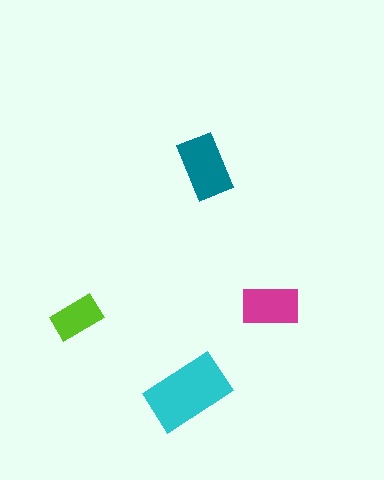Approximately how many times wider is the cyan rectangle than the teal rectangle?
About 1.5 times wider.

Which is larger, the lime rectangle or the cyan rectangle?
The cyan one.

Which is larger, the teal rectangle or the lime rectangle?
The teal one.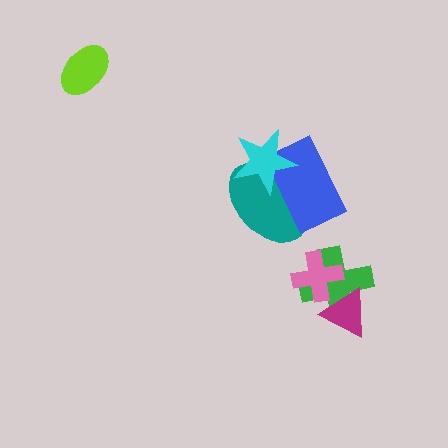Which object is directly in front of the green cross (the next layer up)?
The pink cross is directly in front of the green cross.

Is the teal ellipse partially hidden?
Yes, it is partially covered by another shape.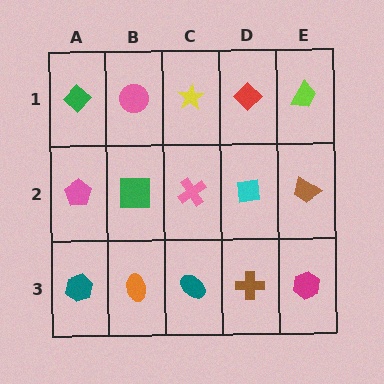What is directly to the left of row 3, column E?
A brown cross.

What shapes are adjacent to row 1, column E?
A brown trapezoid (row 2, column E), a red diamond (row 1, column D).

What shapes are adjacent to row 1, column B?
A green square (row 2, column B), a green diamond (row 1, column A), a yellow star (row 1, column C).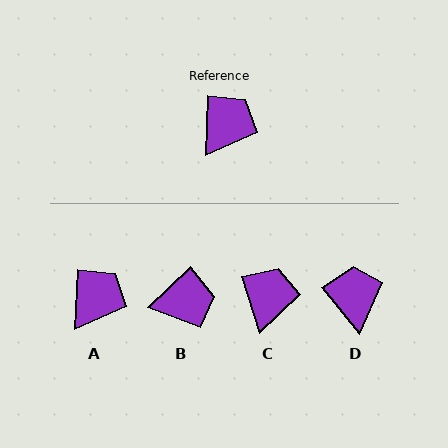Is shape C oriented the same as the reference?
No, it is off by about 20 degrees.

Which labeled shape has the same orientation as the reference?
A.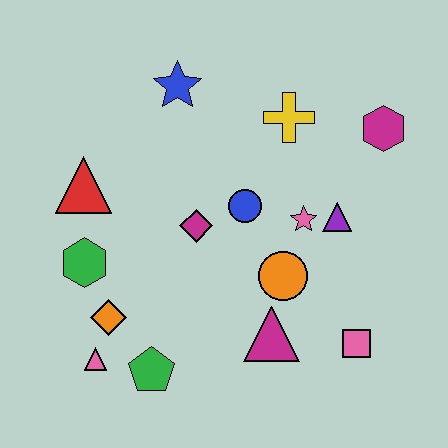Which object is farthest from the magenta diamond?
The magenta hexagon is farthest from the magenta diamond.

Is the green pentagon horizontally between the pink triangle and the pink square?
Yes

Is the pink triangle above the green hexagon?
No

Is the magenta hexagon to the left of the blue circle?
No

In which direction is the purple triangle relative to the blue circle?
The purple triangle is to the right of the blue circle.